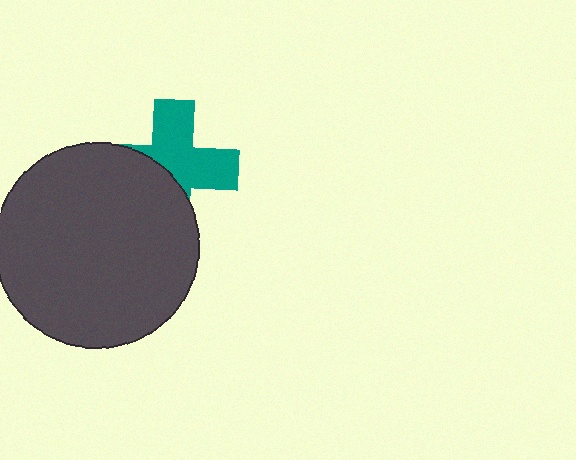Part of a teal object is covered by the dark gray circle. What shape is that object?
It is a cross.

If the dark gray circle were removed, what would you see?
You would see the complete teal cross.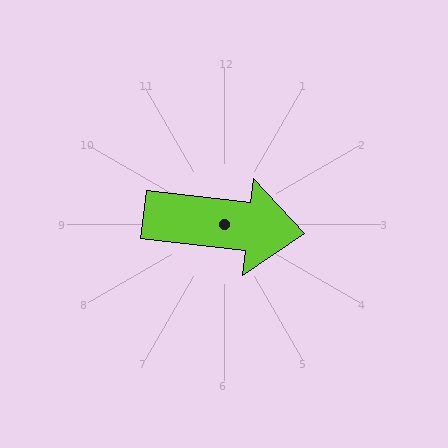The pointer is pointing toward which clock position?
Roughly 3 o'clock.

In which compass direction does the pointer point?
East.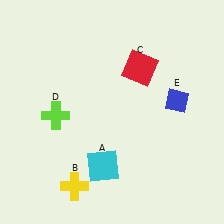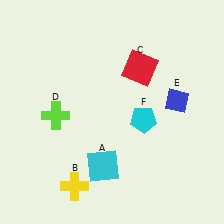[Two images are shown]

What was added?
A cyan pentagon (F) was added in Image 2.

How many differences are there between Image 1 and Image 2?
There is 1 difference between the two images.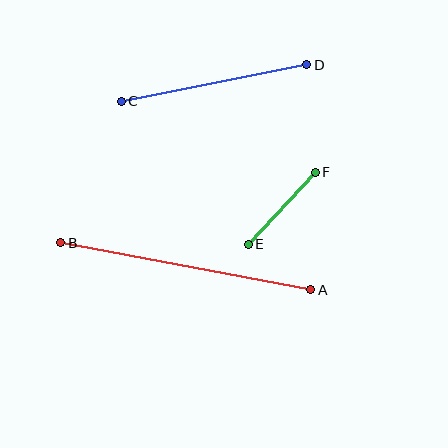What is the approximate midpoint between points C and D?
The midpoint is at approximately (214, 83) pixels.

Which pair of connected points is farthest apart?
Points A and B are farthest apart.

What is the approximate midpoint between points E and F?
The midpoint is at approximately (282, 208) pixels.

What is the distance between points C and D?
The distance is approximately 189 pixels.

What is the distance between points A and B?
The distance is approximately 254 pixels.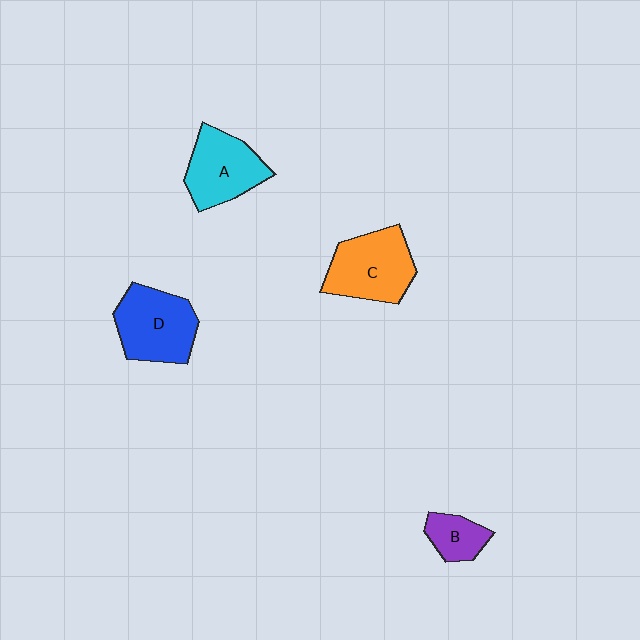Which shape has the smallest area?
Shape B (purple).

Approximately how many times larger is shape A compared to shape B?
Approximately 2.0 times.